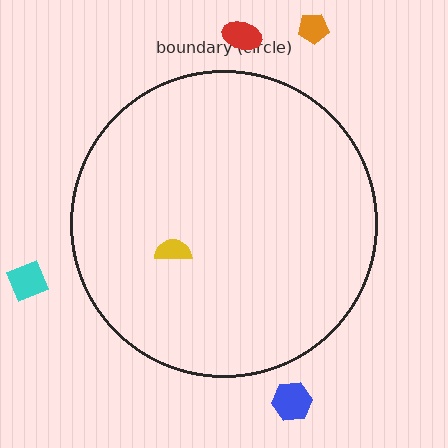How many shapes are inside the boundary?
1 inside, 4 outside.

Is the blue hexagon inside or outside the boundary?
Outside.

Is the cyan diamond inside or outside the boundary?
Outside.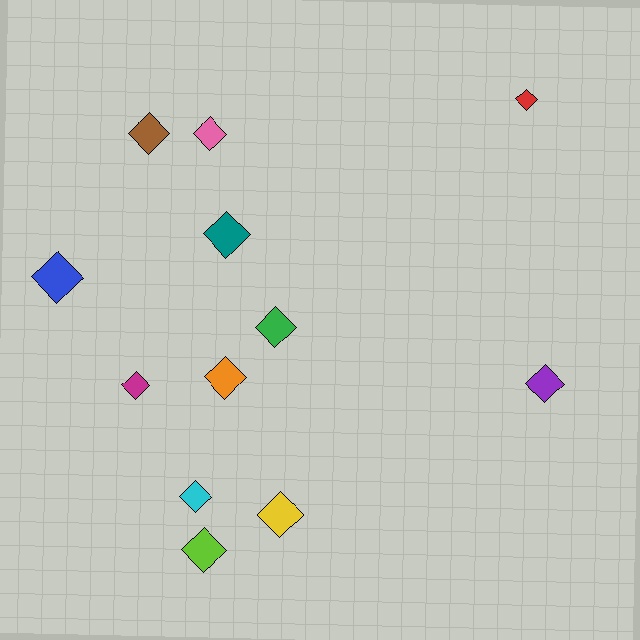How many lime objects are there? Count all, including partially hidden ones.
There is 1 lime object.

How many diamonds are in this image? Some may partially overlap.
There are 12 diamonds.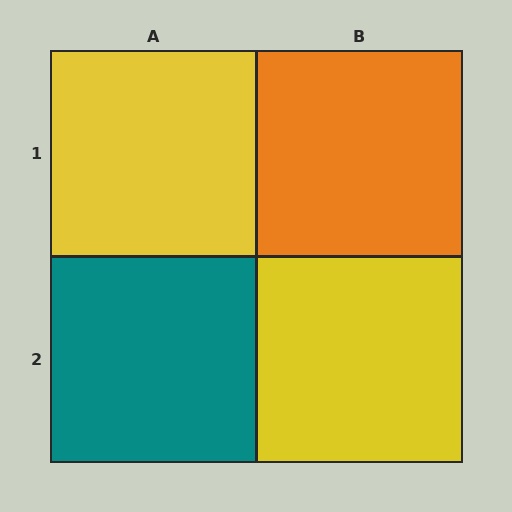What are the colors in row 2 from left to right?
Teal, yellow.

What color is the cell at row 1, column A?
Yellow.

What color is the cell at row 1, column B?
Orange.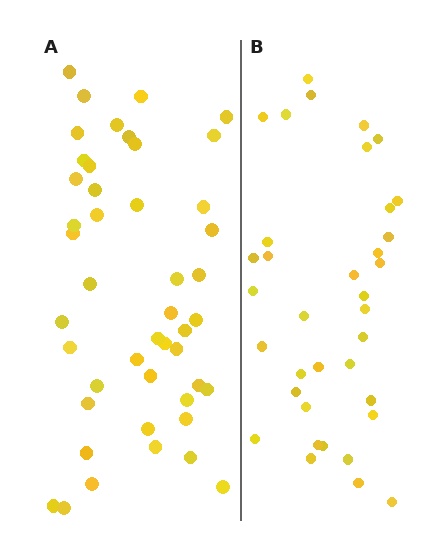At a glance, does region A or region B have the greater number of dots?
Region A (the left region) has more dots.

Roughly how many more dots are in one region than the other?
Region A has roughly 10 or so more dots than region B.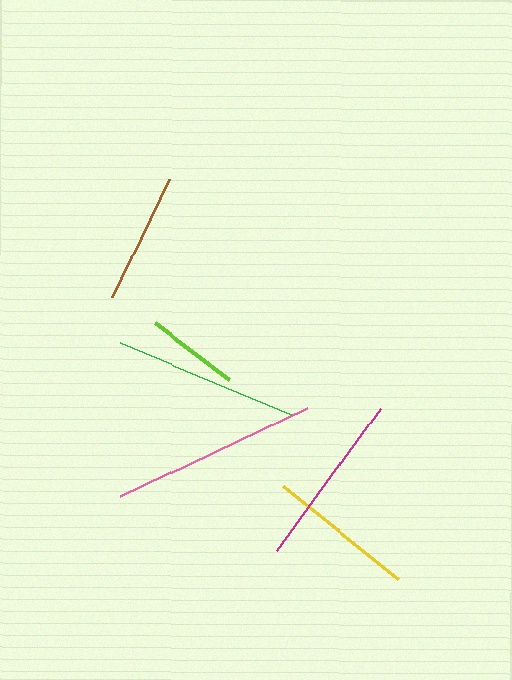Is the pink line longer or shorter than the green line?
The pink line is longer than the green line.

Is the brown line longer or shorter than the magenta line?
The magenta line is longer than the brown line.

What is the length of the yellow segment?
The yellow segment is approximately 147 pixels long.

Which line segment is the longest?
The pink line is the longest at approximately 206 pixels.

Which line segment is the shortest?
The lime line is the shortest at approximately 93 pixels.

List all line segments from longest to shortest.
From longest to shortest: pink, green, magenta, yellow, brown, lime.